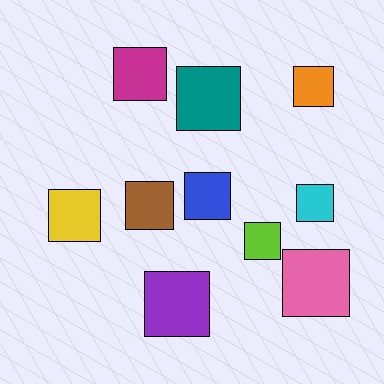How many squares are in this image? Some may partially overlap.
There are 10 squares.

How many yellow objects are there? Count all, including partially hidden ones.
There is 1 yellow object.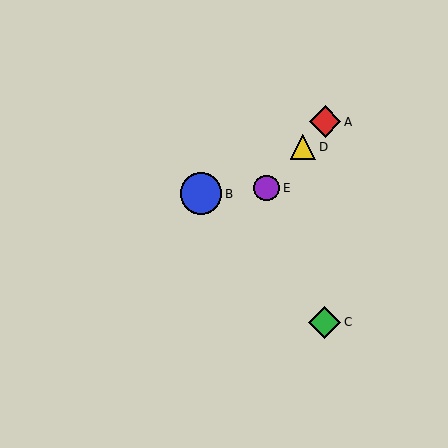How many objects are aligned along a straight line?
3 objects (A, D, E) are aligned along a straight line.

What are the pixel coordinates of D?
Object D is at (303, 147).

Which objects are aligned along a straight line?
Objects A, D, E are aligned along a straight line.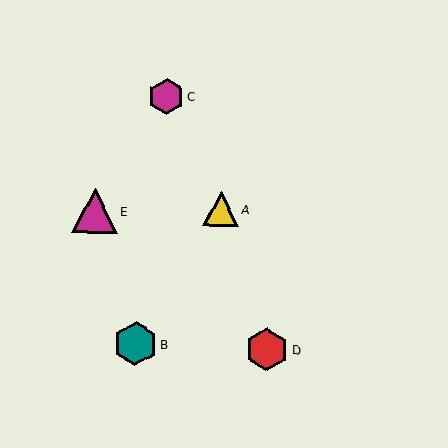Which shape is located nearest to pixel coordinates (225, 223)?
The yellow triangle (labeled A) at (221, 209) is nearest to that location.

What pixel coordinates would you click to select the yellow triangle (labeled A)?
Click at (221, 209) to select the yellow triangle A.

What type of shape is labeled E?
Shape E is a magenta triangle.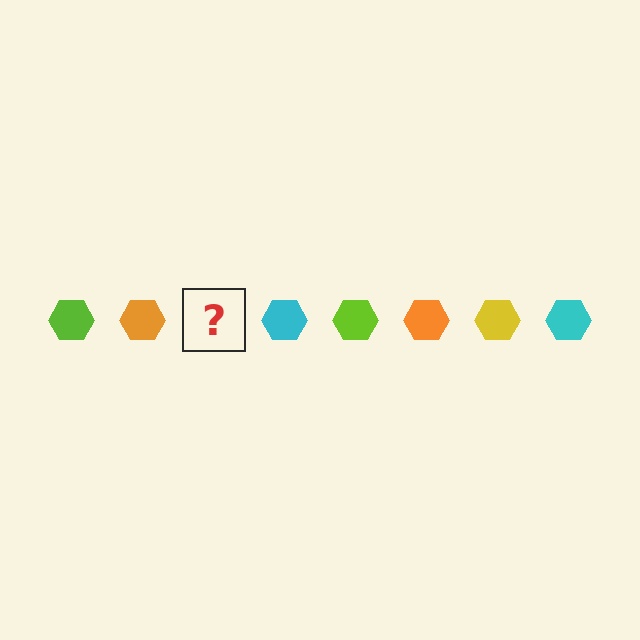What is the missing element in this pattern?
The missing element is a yellow hexagon.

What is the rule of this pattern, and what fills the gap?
The rule is that the pattern cycles through lime, orange, yellow, cyan hexagons. The gap should be filled with a yellow hexagon.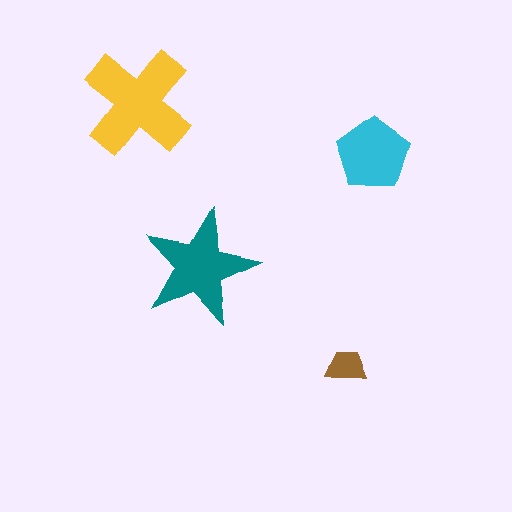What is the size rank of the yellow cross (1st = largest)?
1st.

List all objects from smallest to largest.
The brown trapezoid, the cyan pentagon, the teal star, the yellow cross.